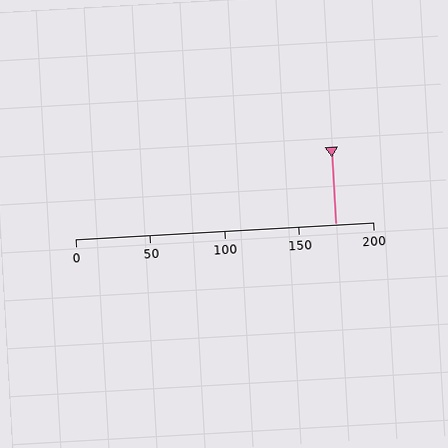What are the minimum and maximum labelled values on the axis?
The axis runs from 0 to 200.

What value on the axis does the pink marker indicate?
The marker indicates approximately 175.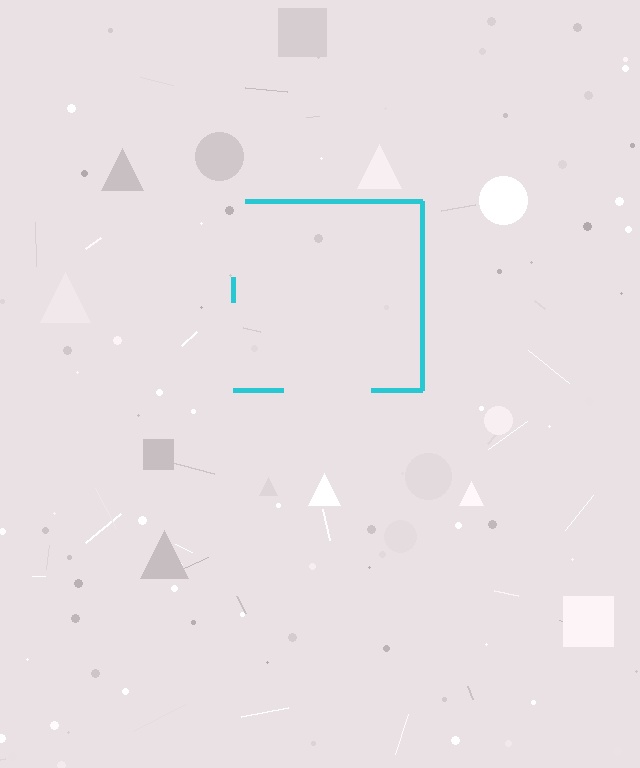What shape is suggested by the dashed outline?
The dashed outline suggests a square.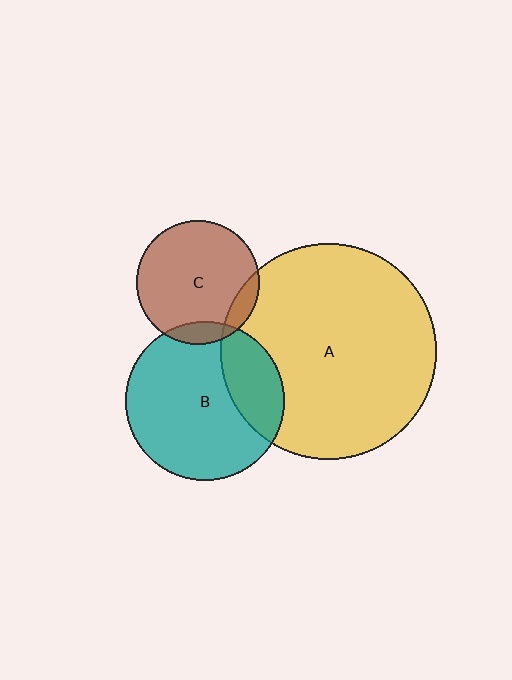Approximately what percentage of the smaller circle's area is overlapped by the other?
Approximately 10%.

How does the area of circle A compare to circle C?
Approximately 3.1 times.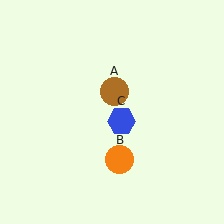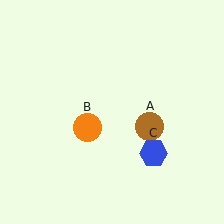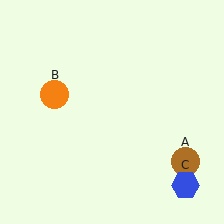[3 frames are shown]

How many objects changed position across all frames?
3 objects changed position: brown circle (object A), orange circle (object B), blue hexagon (object C).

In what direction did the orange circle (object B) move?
The orange circle (object B) moved up and to the left.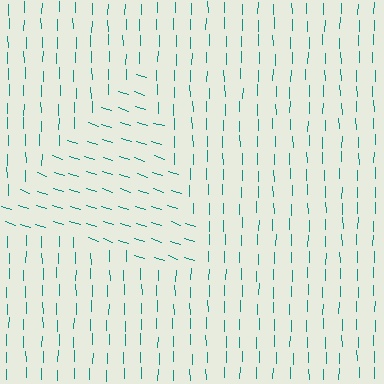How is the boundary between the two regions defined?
The boundary is defined purely by a change in line orientation (approximately 72 degrees difference). All lines are the same color and thickness.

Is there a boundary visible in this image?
Yes, there is a texture boundary formed by a change in line orientation.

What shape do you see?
I see a triangle.